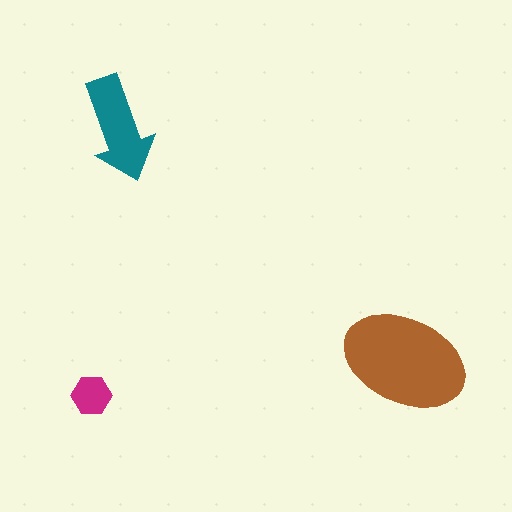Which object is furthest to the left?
The magenta hexagon is leftmost.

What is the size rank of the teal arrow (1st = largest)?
2nd.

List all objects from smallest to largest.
The magenta hexagon, the teal arrow, the brown ellipse.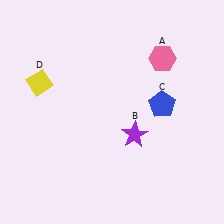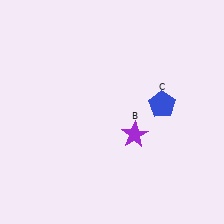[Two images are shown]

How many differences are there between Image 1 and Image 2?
There are 2 differences between the two images.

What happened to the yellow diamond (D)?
The yellow diamond (D) was removed in Image 2. It was in the top-left area of Image 1.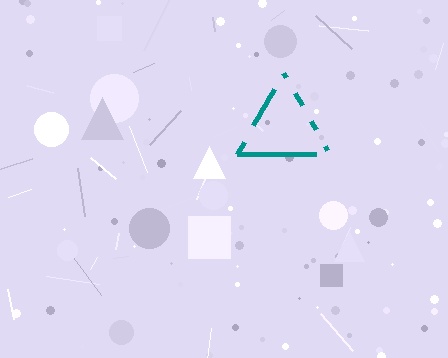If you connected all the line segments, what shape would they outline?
They would outline a triangle.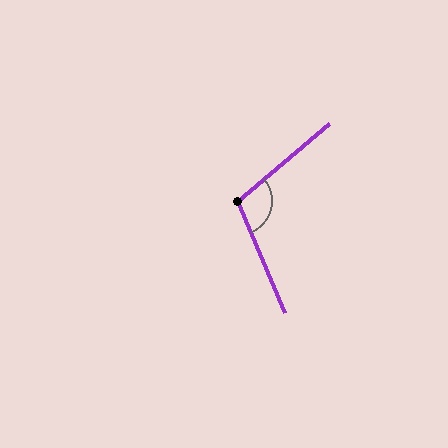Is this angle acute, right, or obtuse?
It is obtuse.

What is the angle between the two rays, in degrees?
Approximately 107 degrees.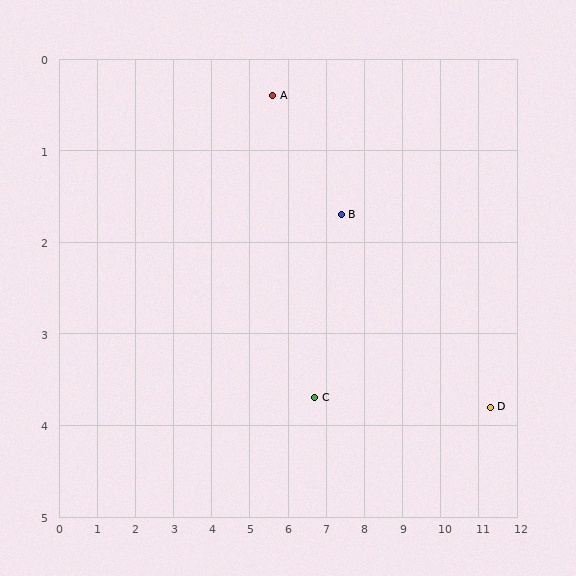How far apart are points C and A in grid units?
Points C and A are about 3.5 grid units apart.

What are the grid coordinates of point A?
Point A is at approximately (5.6, 0.4).